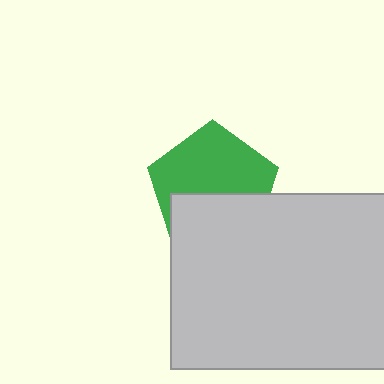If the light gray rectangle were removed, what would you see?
You would see the complete green pentagon.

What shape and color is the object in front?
The object in front is a light gray rectangle.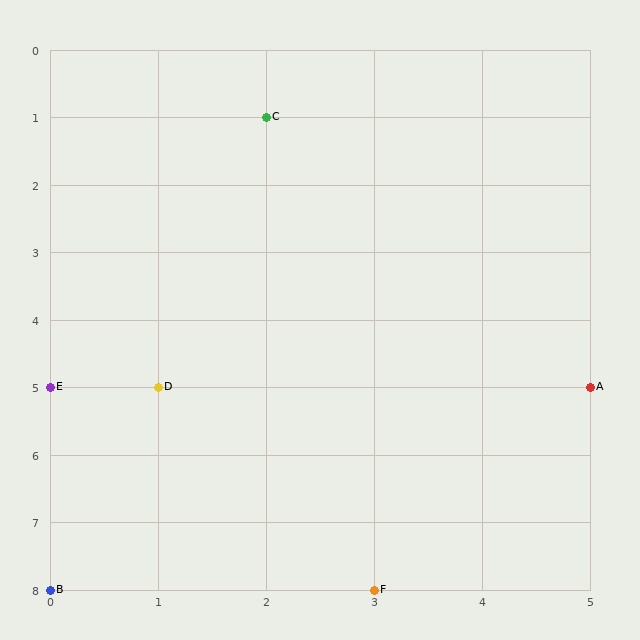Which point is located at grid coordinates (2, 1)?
Point C is at (2, 1).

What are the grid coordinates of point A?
Point A is at grid coordinates (5, 5).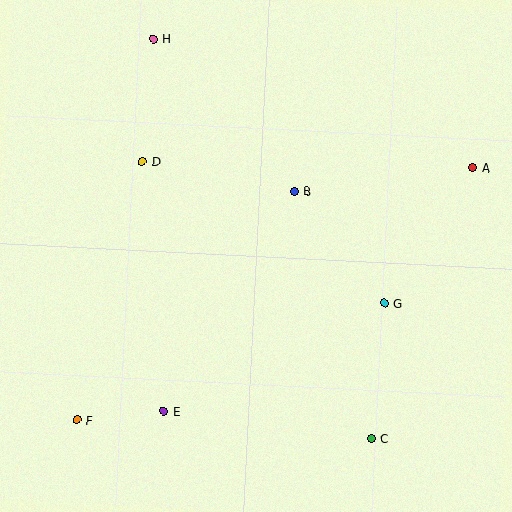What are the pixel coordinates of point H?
Point H is at (153, 39).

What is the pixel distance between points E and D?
The distance between E and D is 251 pixels.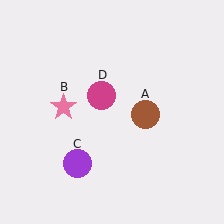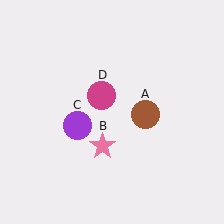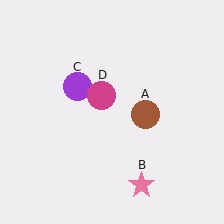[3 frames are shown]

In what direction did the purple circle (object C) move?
The purple circle (object C) moved up.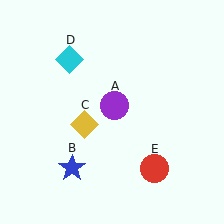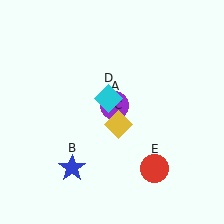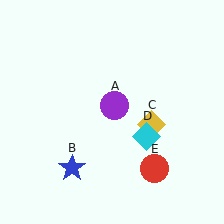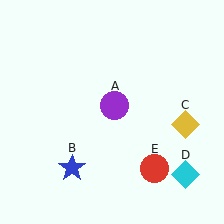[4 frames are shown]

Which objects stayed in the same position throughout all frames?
Purple circle (object A) and blue star (object B) and red circle (object E) remained stationary.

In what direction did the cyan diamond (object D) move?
The cyan diamond (object D) moved down and to the right.